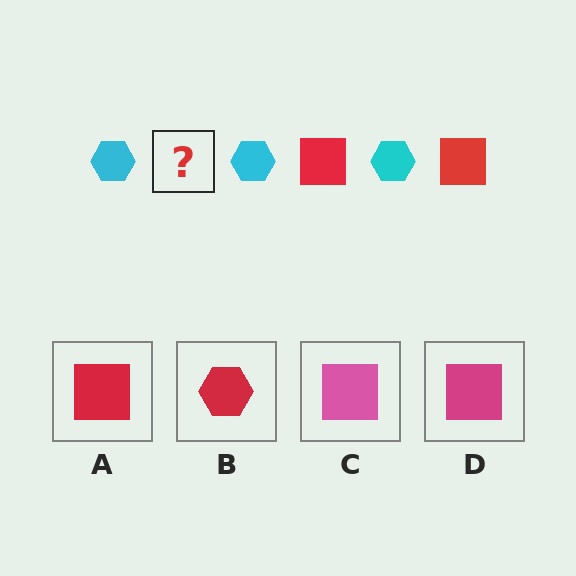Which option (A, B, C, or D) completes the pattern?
A.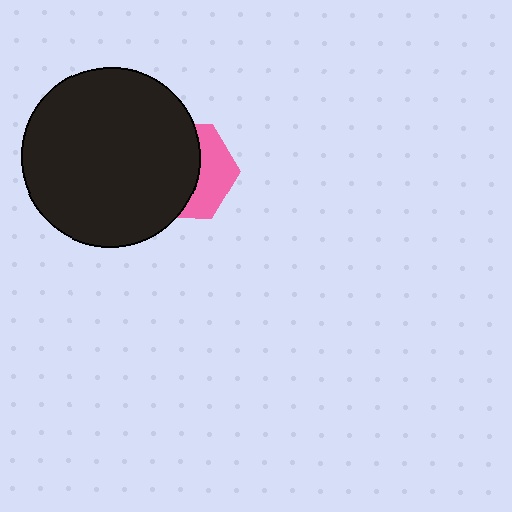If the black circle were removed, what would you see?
You would see the complete pink hexagon.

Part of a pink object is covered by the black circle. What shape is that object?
It is a hexagon.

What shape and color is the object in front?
The object in front is a black circle.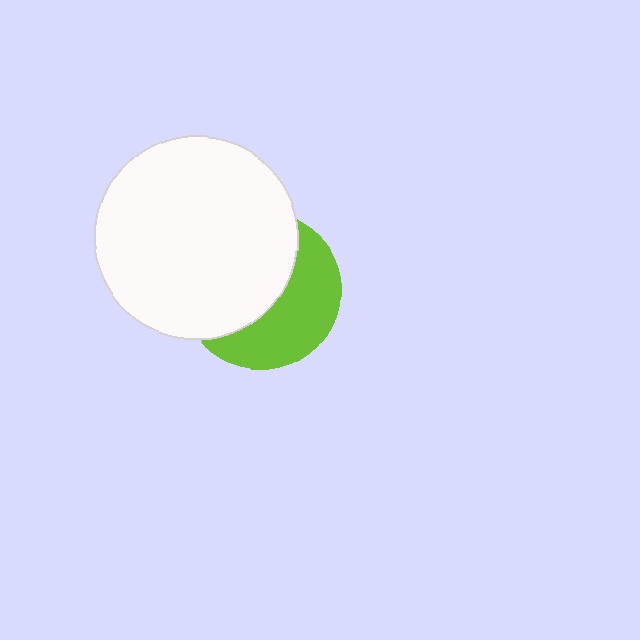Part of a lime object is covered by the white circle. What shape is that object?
It is a circle.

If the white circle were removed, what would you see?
You would see the complete lime circle.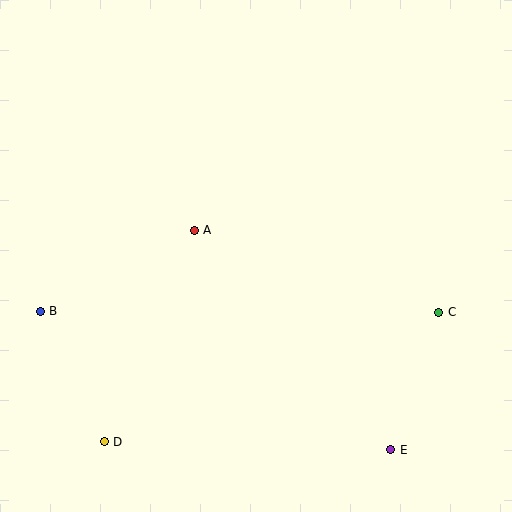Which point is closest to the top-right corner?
Point C is closest to the top-right corner.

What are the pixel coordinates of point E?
Point E is at (391, 450).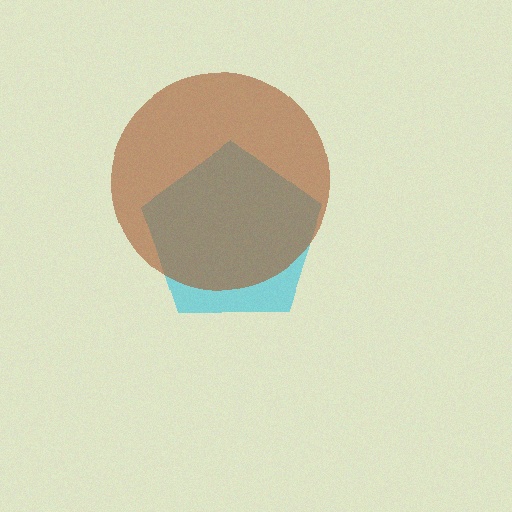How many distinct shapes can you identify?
There are 2 distinct shapes: a cyan pentagon, a brown circle.